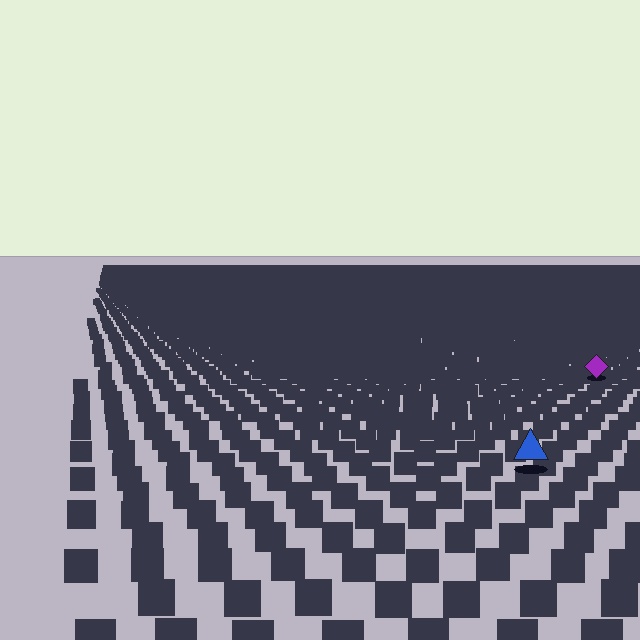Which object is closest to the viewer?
The blue triangle is closest. The texture marks near it are larger and more spread out.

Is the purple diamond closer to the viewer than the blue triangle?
No. The blue triangle is closer — you can tell from the texture gradient: the ground texture is coarser near it.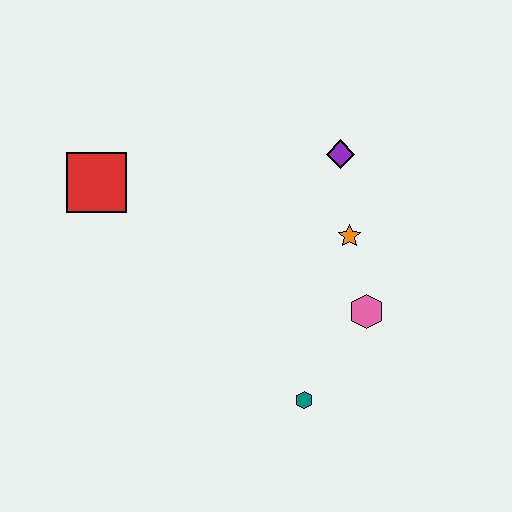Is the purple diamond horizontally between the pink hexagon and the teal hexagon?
Yes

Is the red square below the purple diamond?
Yes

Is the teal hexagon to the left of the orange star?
Yes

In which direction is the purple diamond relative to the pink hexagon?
The purple diamond is above the pink hexagon.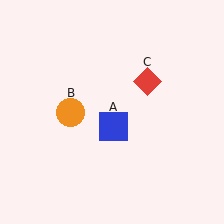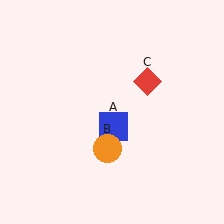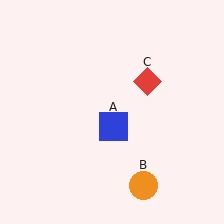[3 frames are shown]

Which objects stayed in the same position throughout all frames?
Blue square (object A) and red diamond (object C) remained stationary.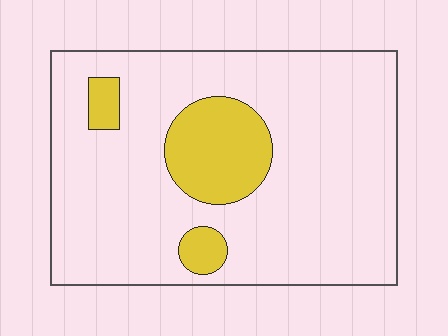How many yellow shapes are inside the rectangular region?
3.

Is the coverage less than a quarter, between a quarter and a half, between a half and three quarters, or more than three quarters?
Less than a quarter.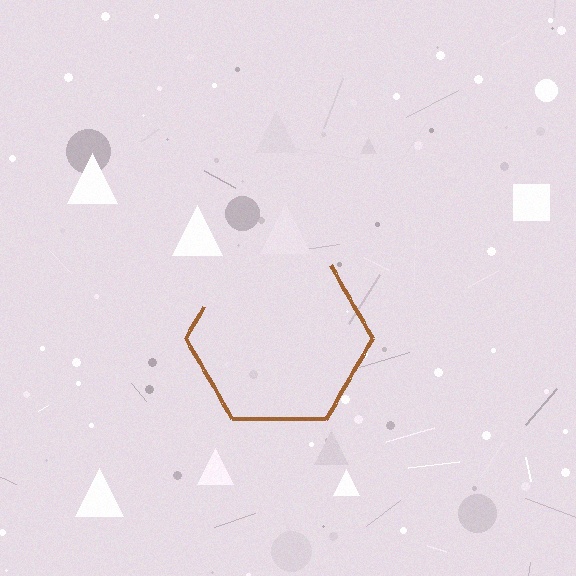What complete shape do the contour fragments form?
The contour fragments form a hexagon.